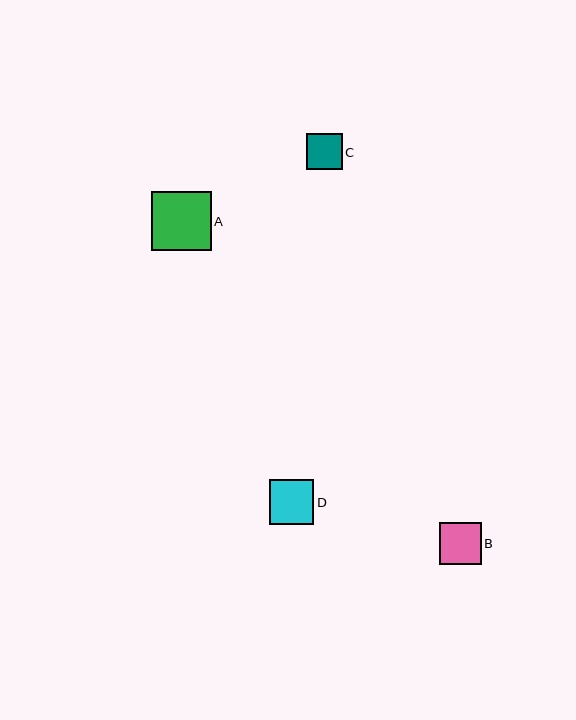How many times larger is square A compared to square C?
Square A is approximately 1.6 times the size of square C.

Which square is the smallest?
Square C is the smallest with a size of approximately 36 pixels.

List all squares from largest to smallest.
From largest to smallest: A, D, B, C.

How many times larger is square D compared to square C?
Square D is approximately 1.2 times the size of square C.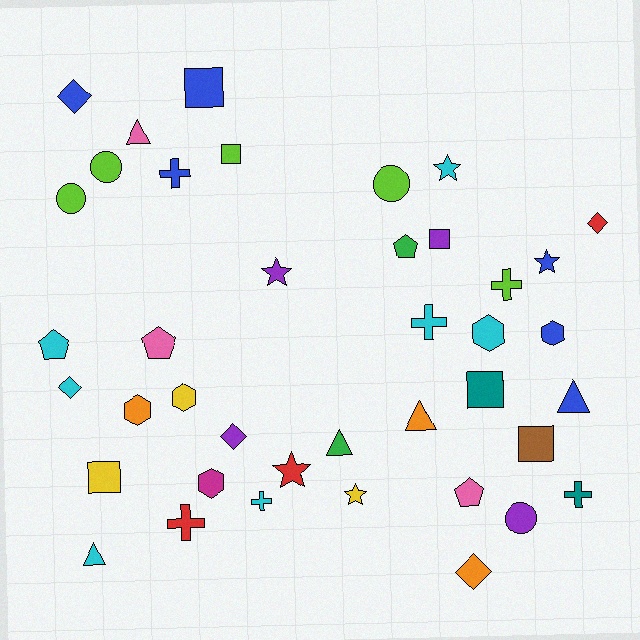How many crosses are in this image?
There are 6 crosses.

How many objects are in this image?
There are 40 objects.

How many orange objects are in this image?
There are 3 orange objects.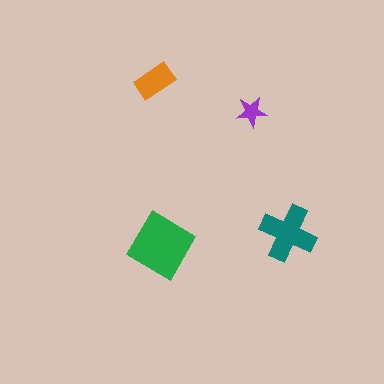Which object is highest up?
The orange rectangle is topmost.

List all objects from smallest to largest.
The purple star, the orange rectangle, the teal cross, the green diamond.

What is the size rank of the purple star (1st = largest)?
4th.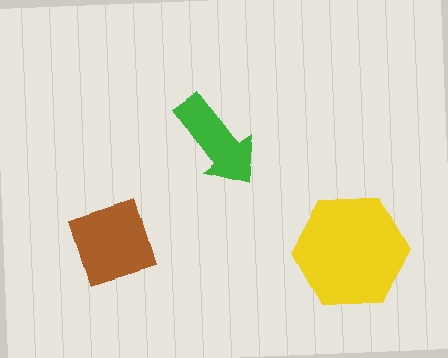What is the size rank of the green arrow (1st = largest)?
3rd.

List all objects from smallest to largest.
The green arrow, the brown square, the yellow hexagon.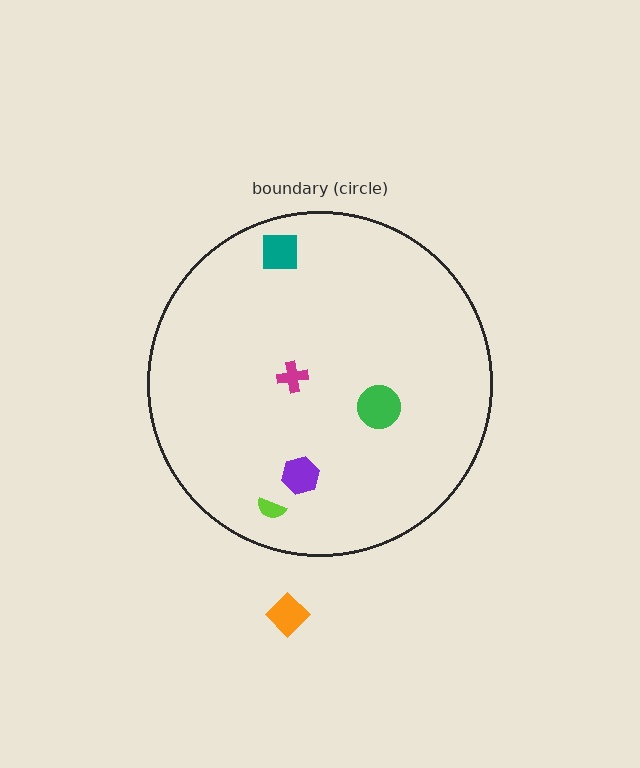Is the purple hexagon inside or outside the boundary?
Inside.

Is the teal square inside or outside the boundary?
Inside.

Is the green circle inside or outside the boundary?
Inside.